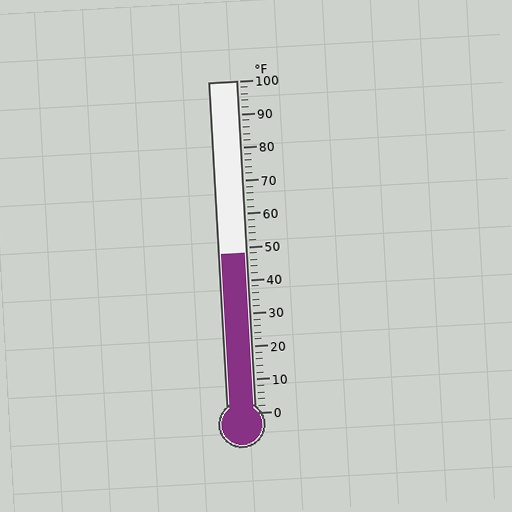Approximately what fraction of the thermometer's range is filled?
The thermometer is filled to approximately 50% of its range.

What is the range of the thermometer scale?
The thermometer scale ranges from 0°F to 100°F.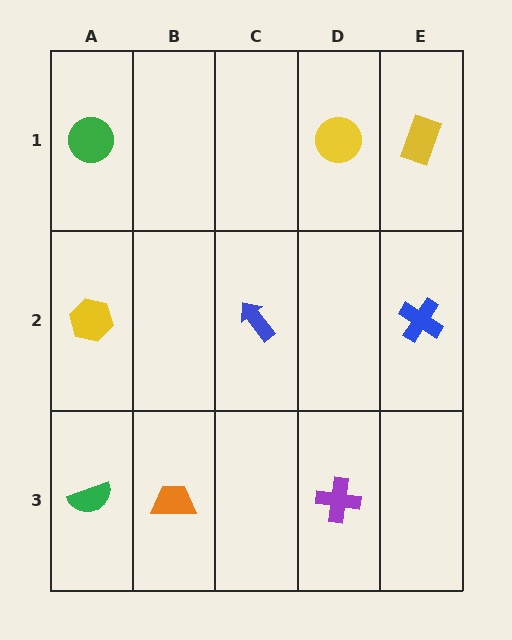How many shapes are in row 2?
3 shapes.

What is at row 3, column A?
A green semicircle.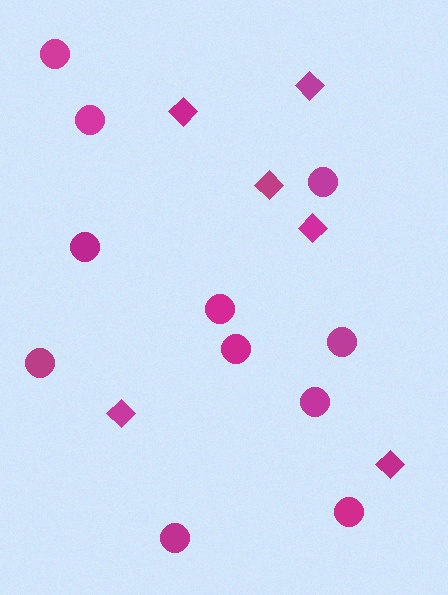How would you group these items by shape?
There are 2 groups: one group of circles (11) and one group of diamonds (6).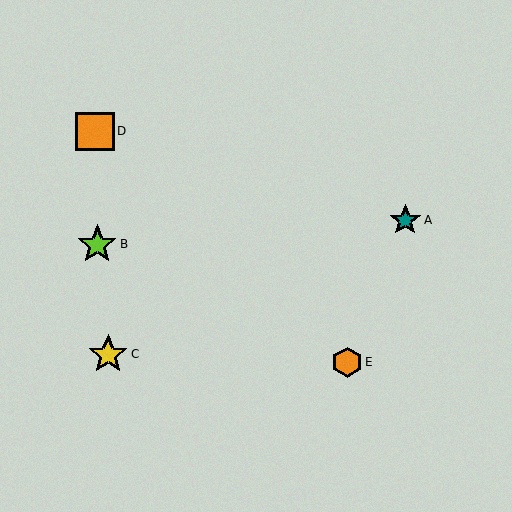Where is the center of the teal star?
The center of the teal star is at (405, 220).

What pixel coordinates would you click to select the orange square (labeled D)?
Click at (95, 131) to select the orange square D.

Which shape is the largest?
The yellow star (labeled C) is the largest.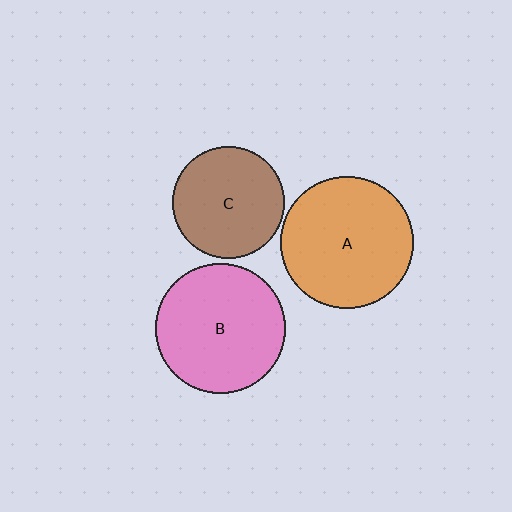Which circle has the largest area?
Circle A (orange).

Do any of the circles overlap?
No, none of the circles overlap.